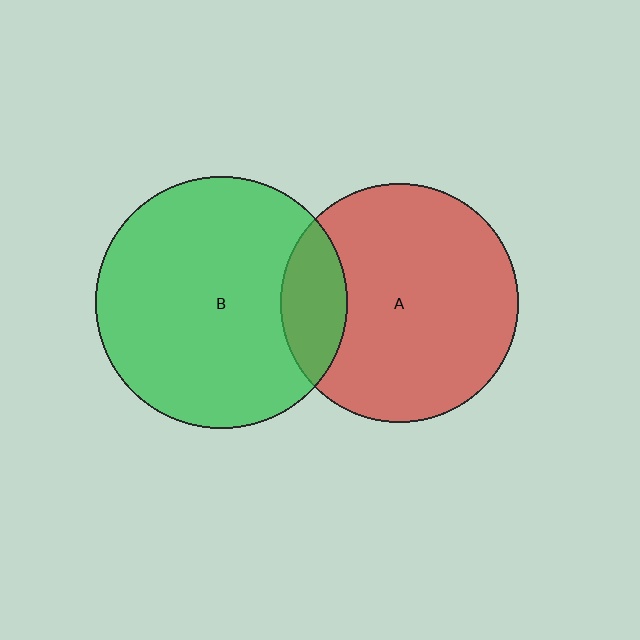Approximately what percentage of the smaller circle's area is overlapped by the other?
Approximately 15%.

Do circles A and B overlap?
Yes.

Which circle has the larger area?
Circle B (green).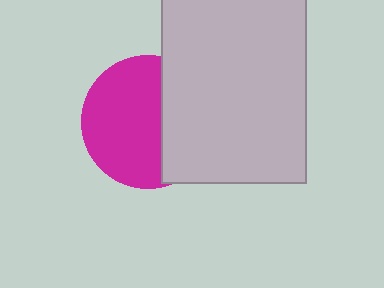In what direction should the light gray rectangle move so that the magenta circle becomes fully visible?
The light gray rectangle should move right. That is the shortest direction to clear the overlap and leave the magenta circle fully visible.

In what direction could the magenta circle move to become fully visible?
The magenta circle could move left. That would shift it out from behind the light gray rectangle entirely.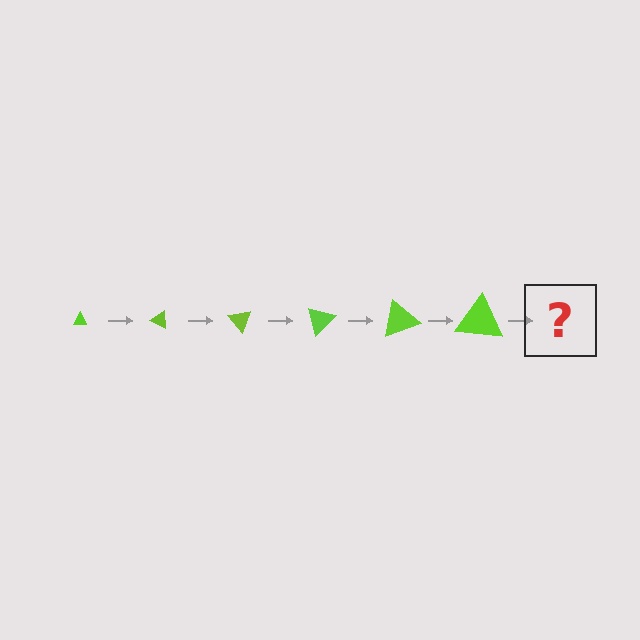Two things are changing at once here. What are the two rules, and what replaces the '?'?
The two rules are that the triangle grows larger each step and it rotates 25 degrees each step. The '?' should be a triangle, larger than the previous one and rotated 150 degrees from the start.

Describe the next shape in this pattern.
It should be a triangle, larger than the previous one and rotated 150 degrees from the start.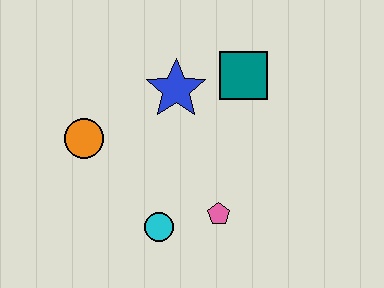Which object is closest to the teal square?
The blue star is closest to the teal square.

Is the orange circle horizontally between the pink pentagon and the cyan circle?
No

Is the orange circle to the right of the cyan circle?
No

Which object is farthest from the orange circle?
The teal square is farthest from the orange circle.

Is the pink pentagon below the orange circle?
Yes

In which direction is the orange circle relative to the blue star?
The orange circle is to the left of the blue star.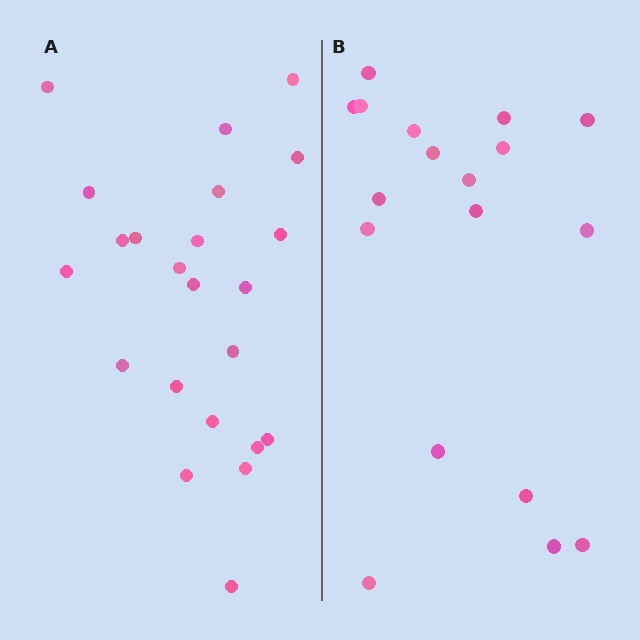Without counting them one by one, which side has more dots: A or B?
Region A (the left region) has more dots.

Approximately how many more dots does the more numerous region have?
Region A has about 5 more dots than region B.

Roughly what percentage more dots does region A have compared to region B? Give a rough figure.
About 30% more.